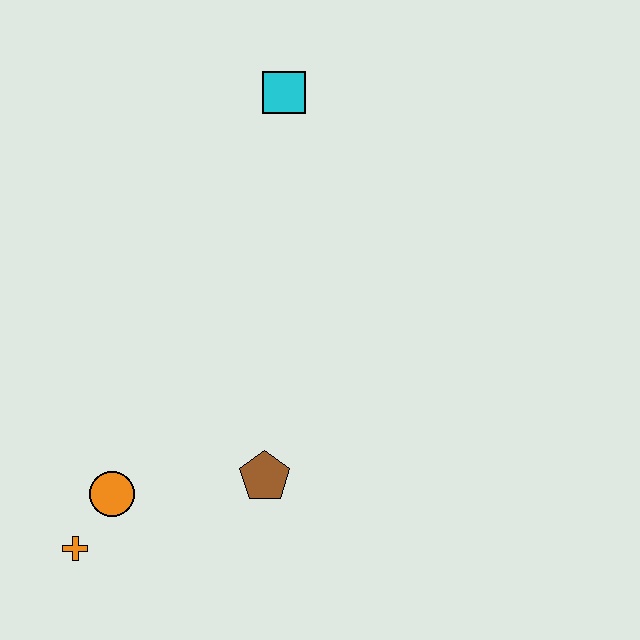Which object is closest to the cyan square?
The brown pentagon is closest to the cyan square.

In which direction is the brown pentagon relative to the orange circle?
The brown pentagon is to the right of the orange circle.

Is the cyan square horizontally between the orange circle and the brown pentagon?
No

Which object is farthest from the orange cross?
The cyan square is farthest from the orange cross.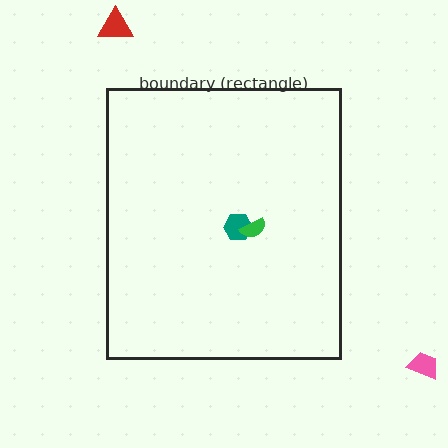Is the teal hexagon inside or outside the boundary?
Inside.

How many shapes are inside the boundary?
2 inside, 2 outside.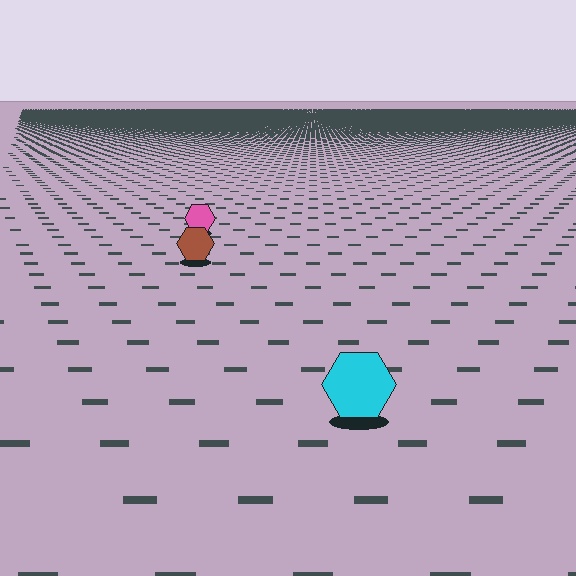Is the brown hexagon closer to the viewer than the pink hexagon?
Yes. The brown hexagon is closer — you can tell from the texture gradient: the ground texture is coarser near it.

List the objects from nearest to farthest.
From nearest to farthest: the cyan hexagon, the brown hexagon, the pink hexagon.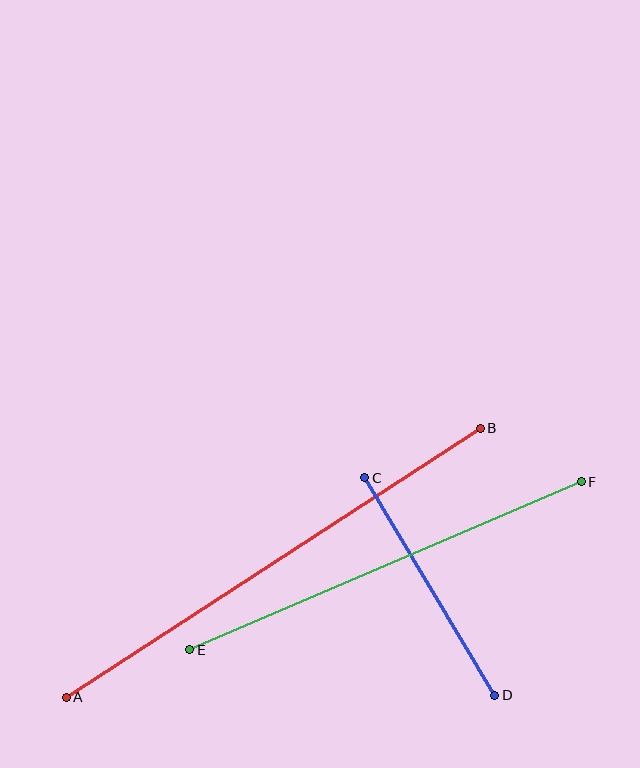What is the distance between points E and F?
The distance is approximately 426 pixels.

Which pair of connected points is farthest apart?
Points A and B are farthest apart.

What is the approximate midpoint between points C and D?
The midpoint is at approximately (430, 587) pixels.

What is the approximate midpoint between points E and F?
The midpoint is at approximately (386, 566) pixels.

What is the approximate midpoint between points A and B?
The midpoint is at approximately (273, 563) pixels.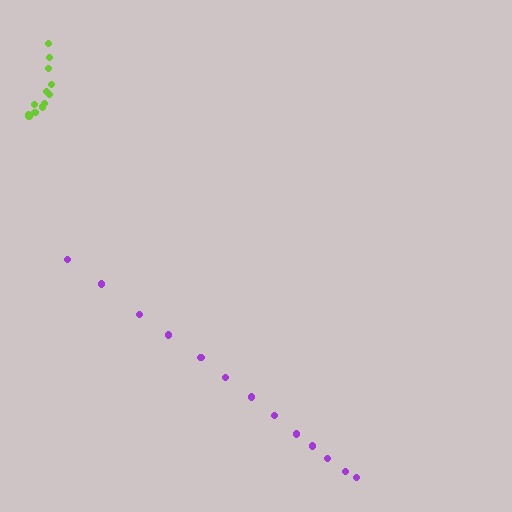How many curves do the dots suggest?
There are 2 distinct paths.